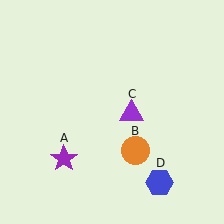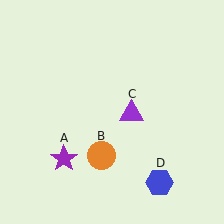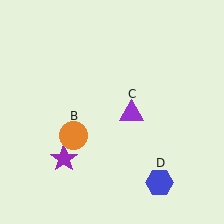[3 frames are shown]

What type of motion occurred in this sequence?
The orange circle (object B) rotated clockwise around the center of the scene.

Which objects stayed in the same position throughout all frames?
Purple star (object A) and purple triangle (object C) and blue hexagon (object D) remained stationary.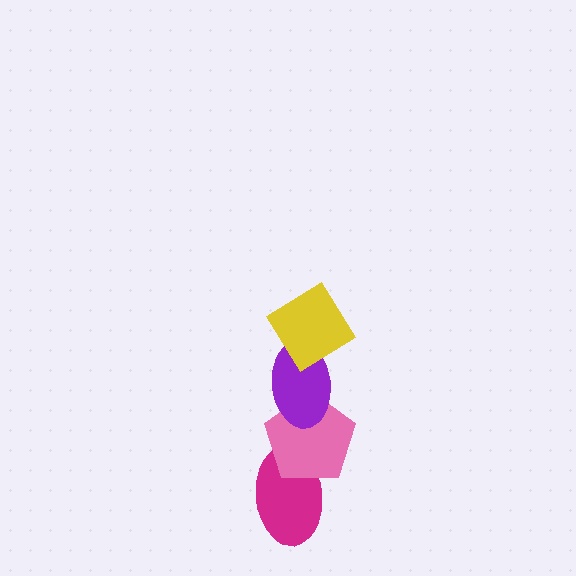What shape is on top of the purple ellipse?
The yellow diamond is on top of the purple ellipse.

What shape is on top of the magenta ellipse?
The pink pentagon is on top of the magenta ellipse.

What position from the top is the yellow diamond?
The yellow diamond is 1st from the top.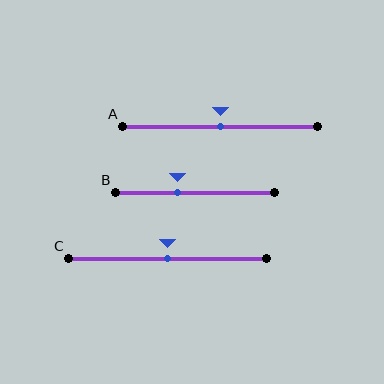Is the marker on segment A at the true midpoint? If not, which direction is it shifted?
Yes, the marker on segment A is at the true midpoint.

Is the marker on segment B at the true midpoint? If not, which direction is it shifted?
No, the marker on segment B is shifted to the left by about 11% of the segment length.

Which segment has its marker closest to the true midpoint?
Segment A has its marker closest to the true midpoint.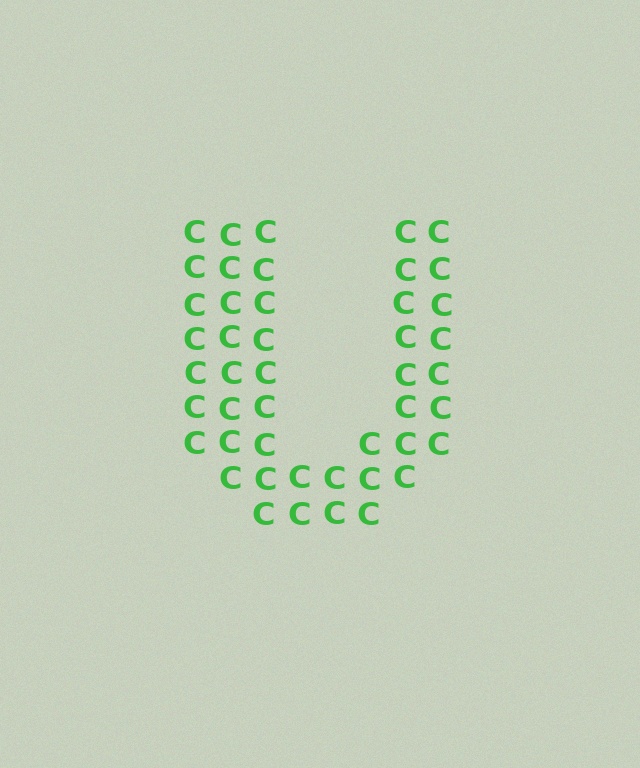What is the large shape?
The large shape is the letter U.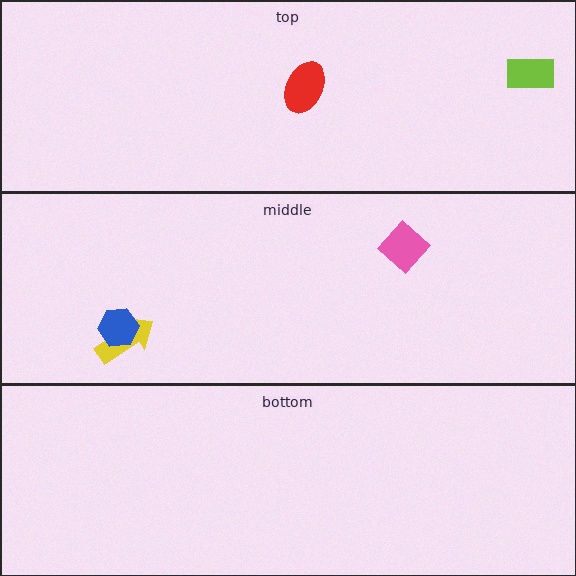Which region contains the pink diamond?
The middle region.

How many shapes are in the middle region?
3.